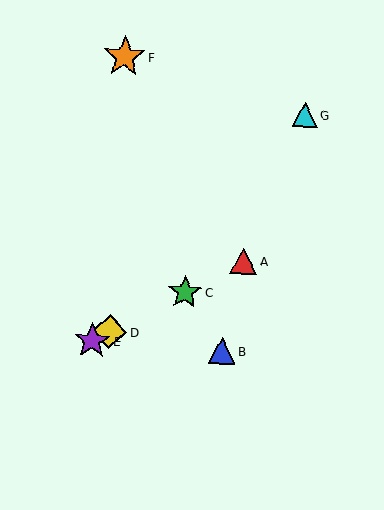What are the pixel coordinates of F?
Object F is at (125, 57).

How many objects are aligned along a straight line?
4 objects (A, C, D, E) are aligned along a straight line.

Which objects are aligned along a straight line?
Objects A, C, D, E are aligned along a straight line.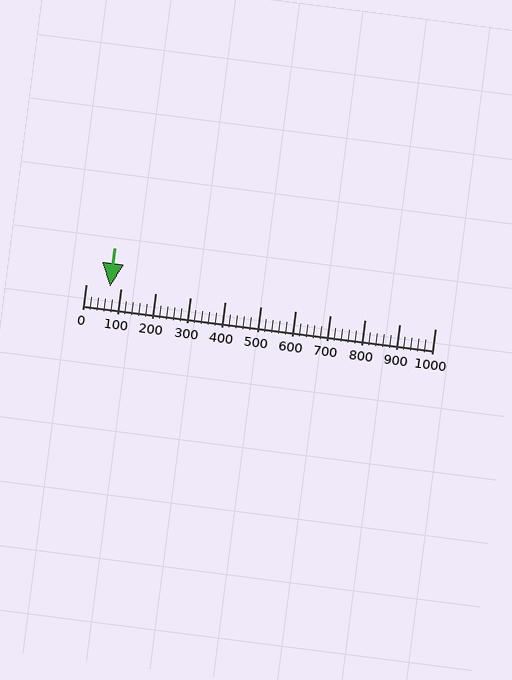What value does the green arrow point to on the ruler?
The green arrow points to approximately 70.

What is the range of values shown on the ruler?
The ruler shows values from 0 to 1000.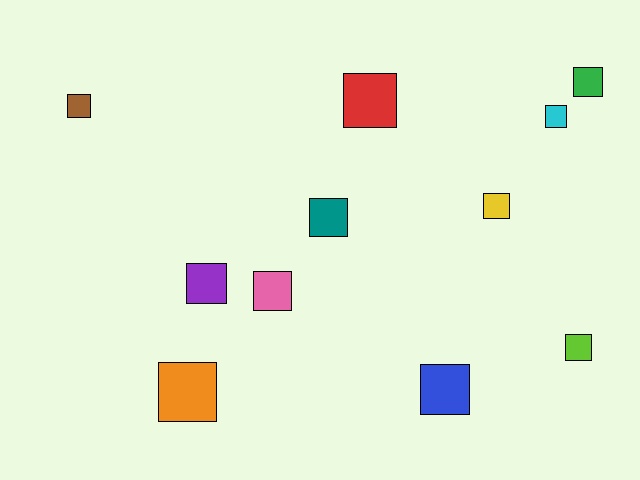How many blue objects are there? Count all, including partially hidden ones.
There is 1 blue object.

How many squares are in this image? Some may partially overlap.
There are 11 squares.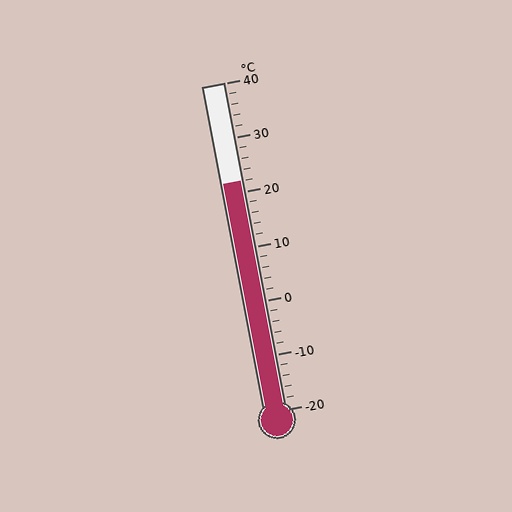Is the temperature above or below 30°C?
The temperature is below 30°C.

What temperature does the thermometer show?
The thermometer shows approximately 22°C.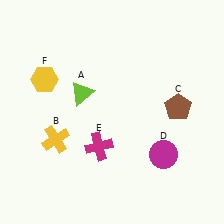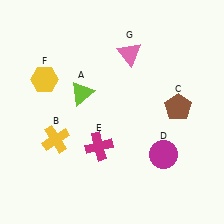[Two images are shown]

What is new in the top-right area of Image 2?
A pink triangle (G) was added in the top-right area of Image 2.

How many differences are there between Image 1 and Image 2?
There is 1 difference between the two images.